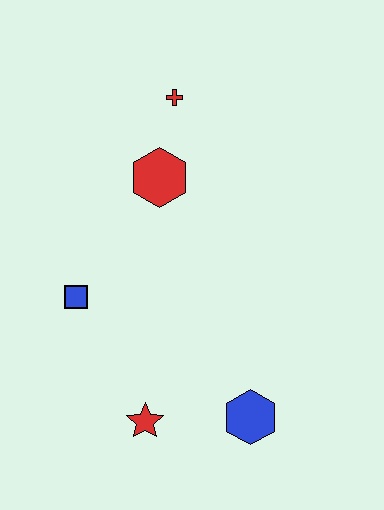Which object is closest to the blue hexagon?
The red star is closest to the blue hexagon.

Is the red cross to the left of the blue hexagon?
Yes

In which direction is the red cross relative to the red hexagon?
The red cross is above the red hexagon.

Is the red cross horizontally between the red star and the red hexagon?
No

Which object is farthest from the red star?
The red cross is farthest from the red star.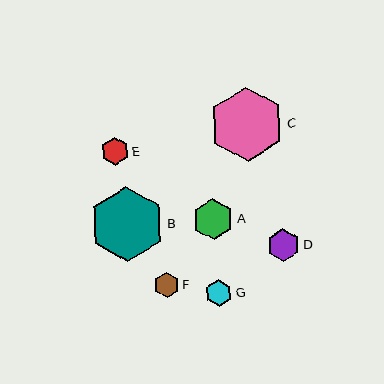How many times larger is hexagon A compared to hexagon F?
Hexagon A is approximately 1.6 times the size of hexagon F.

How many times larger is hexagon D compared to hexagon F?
Hexagon D is approximately 1.3 times the size of hexagon F.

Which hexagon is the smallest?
Hexagon F is the smallest with a size of approximately 25 pixels.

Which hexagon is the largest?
Hexagon B is the largest with a size of approximately 75 pixels.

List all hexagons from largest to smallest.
From largest to smallest: B, C, A, D, E, G, F.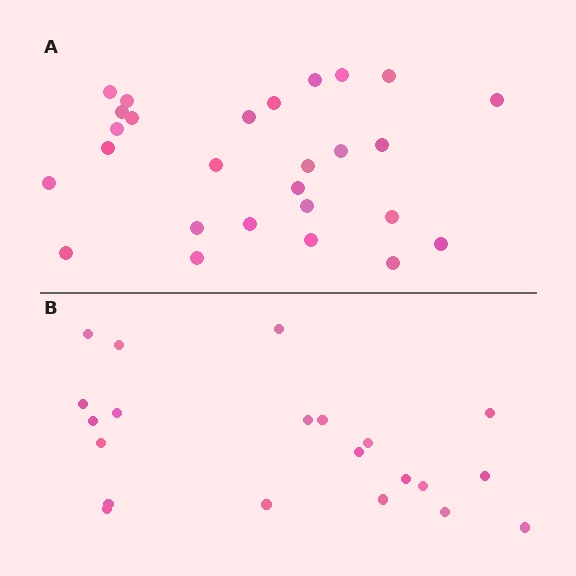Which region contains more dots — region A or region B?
Region A (the top region) has more dots.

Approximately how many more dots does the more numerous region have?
Region A has about 6 more dots than region B.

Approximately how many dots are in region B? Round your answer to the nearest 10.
About 20 dots. (The exact count is 21, which rounds to 20.)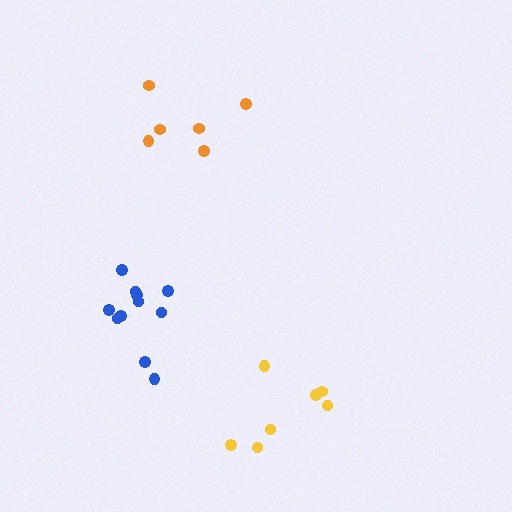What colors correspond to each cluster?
The clusters are colored: yellow, blue, orange.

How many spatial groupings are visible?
There are 3 spatial groupings.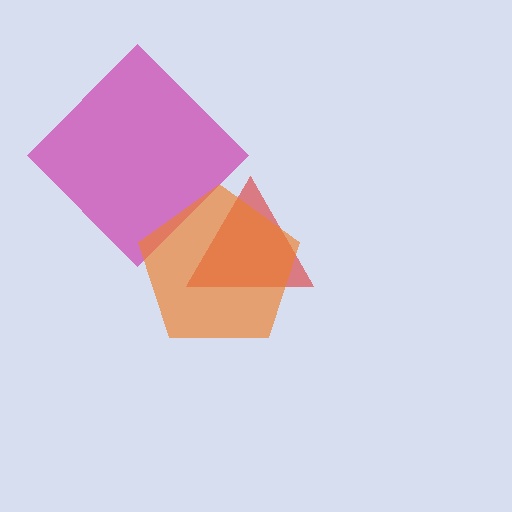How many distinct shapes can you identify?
There are 3 distinct shapes: a red triangle, a magenta diamond, an orange pentagon.